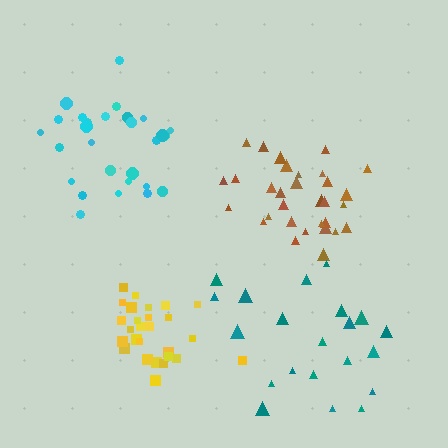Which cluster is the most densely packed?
Yellow.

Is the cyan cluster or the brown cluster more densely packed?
Brown.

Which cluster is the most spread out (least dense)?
Teal.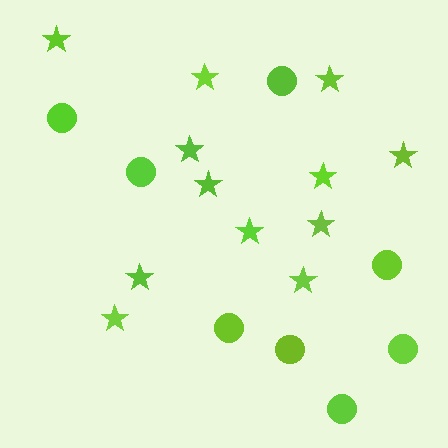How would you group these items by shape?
There are 2 groups: one group of circles (8) and one group of stars (12).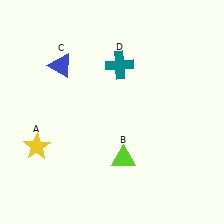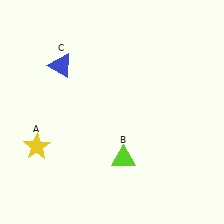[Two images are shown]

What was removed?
The teal cross (D) was removed in Image 2.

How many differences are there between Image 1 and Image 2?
There is 1 difference between the two images.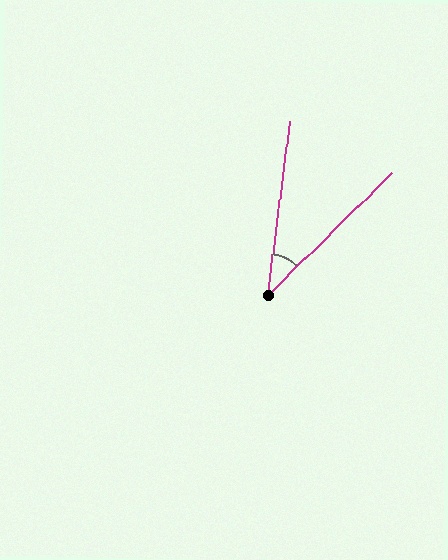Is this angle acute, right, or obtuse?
It is acute.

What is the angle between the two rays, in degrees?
Approximately 38 degrees.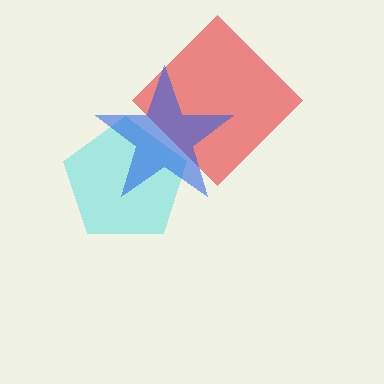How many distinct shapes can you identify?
There are 3 distinct shapes: a red diamond, a cyan pentagon, a blue star.